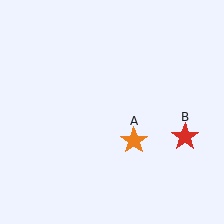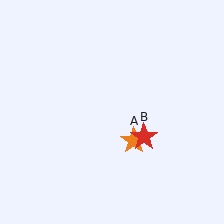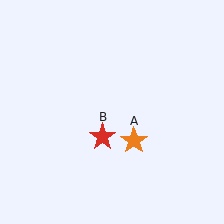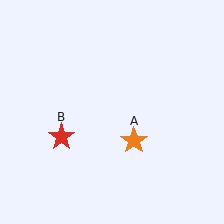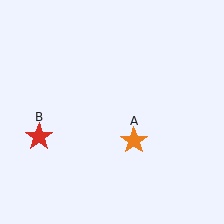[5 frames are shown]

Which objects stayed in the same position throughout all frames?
Orange star (object A) remained stationary.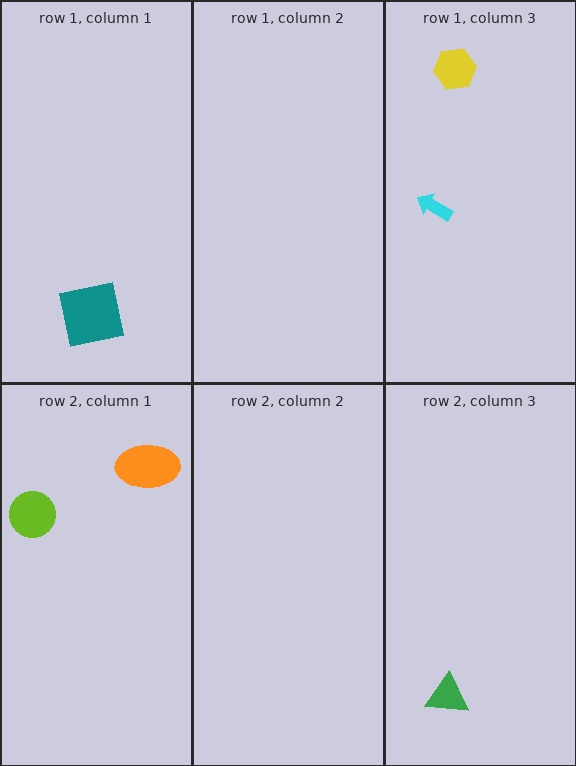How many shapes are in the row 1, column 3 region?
2.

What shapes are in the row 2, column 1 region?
The orange ellipse, the lime circle.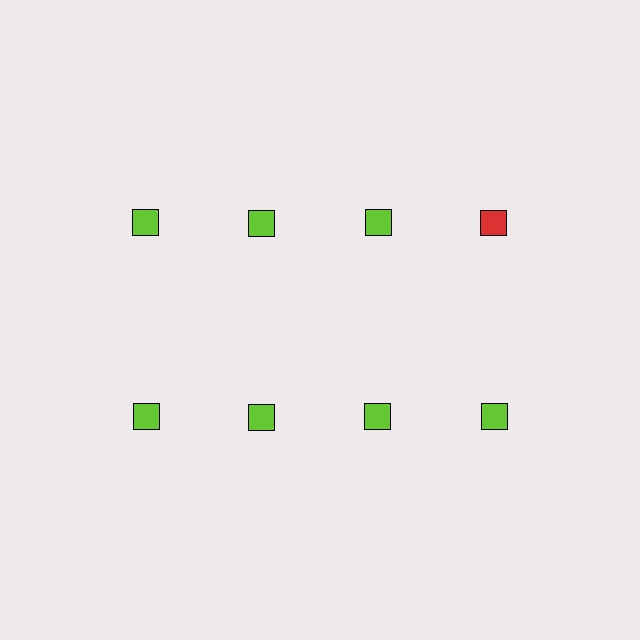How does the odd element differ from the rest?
It has a different color: red instead of lime.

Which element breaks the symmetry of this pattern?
The red square in the top row, second from right column breaks the symmetry. All other shapes are lime squares.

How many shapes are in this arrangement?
There are 8 shapes arranged in a grid pattern.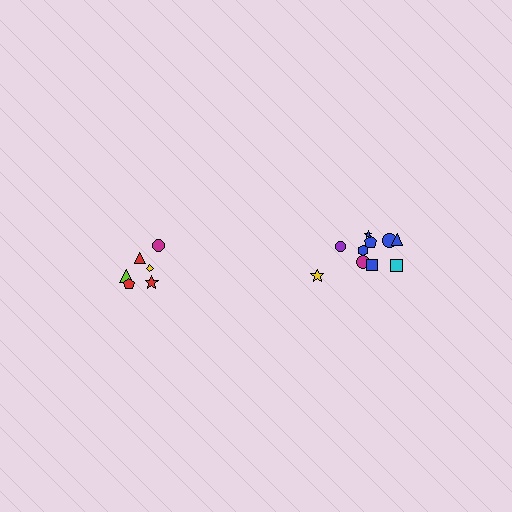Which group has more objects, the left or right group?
The right group.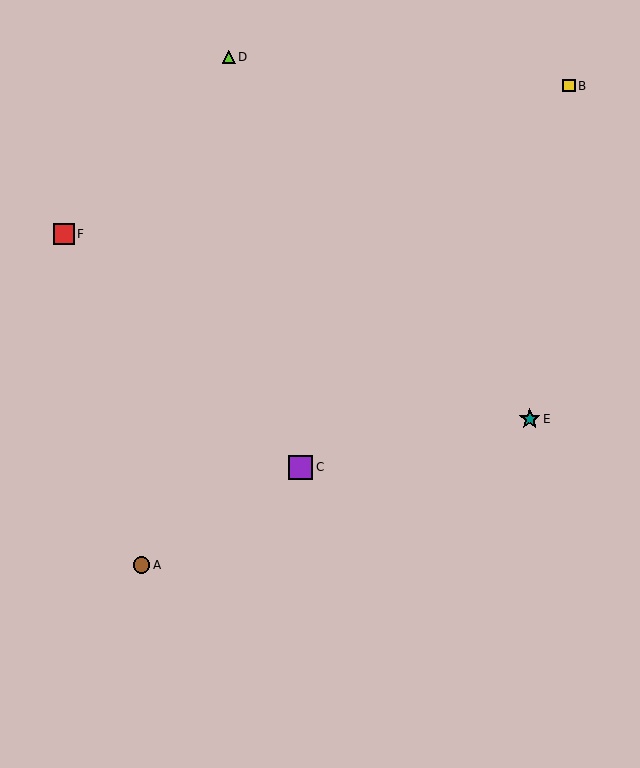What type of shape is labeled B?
Shape B is a yellow square.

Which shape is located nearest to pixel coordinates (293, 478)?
The purple square (labeled C) at (301, 467) is nearest to that location.